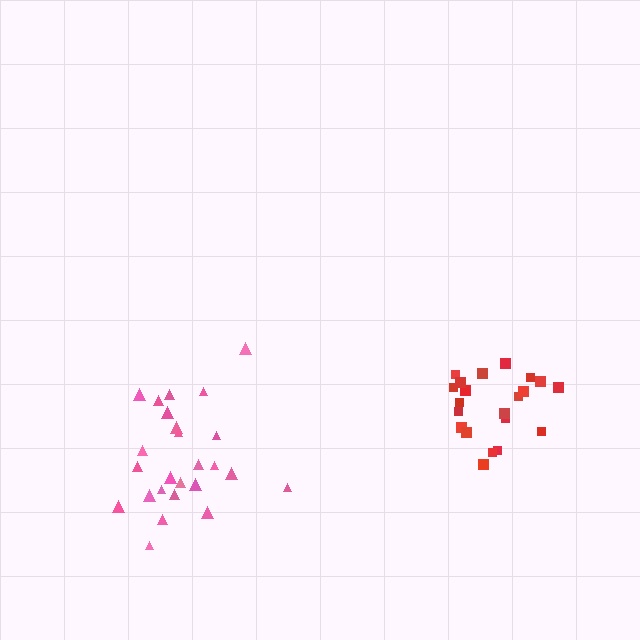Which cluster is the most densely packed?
Red.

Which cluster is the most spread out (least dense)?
Pink.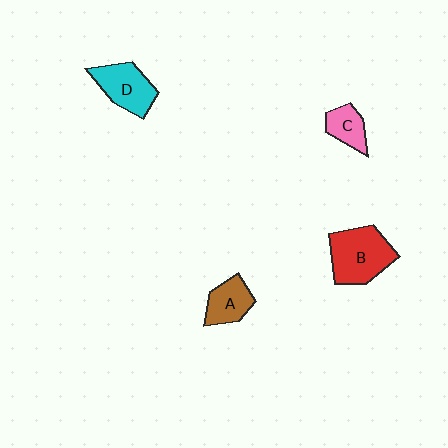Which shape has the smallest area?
Shape C (pink).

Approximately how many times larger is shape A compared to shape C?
Approximately 1.2 times.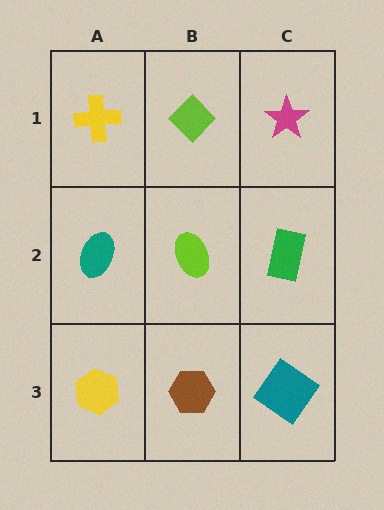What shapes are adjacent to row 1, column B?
A lime ellipse (row 2, column B), a yellow cross (row 1, column A), a magenta star (row 1, column C).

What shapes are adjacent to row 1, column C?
A green rectangle (row 2, column C), a lime diamond (row 1, column B).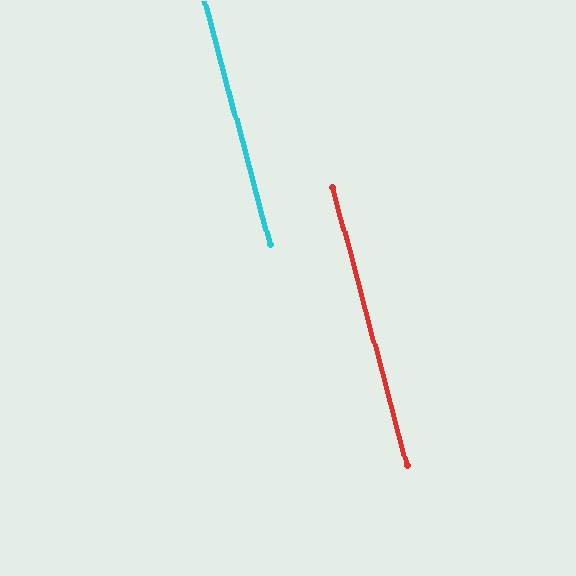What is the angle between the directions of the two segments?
Approximately 0 degrees.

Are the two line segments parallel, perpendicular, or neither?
Parallel — their directions differ by only 0.1°.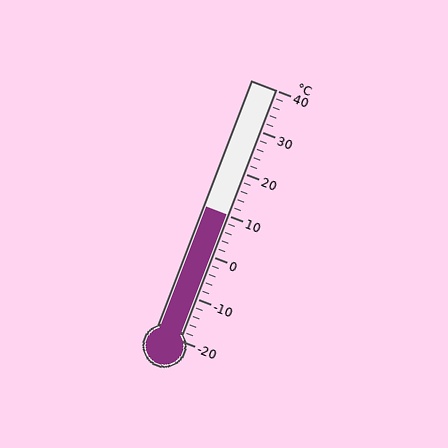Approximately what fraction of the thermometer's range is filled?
The thermometer is filled to approximately 50% of its range.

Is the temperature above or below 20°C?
The temperature is below 20°C.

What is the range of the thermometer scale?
The thermometer scale ranges from -20°C to 40°C.